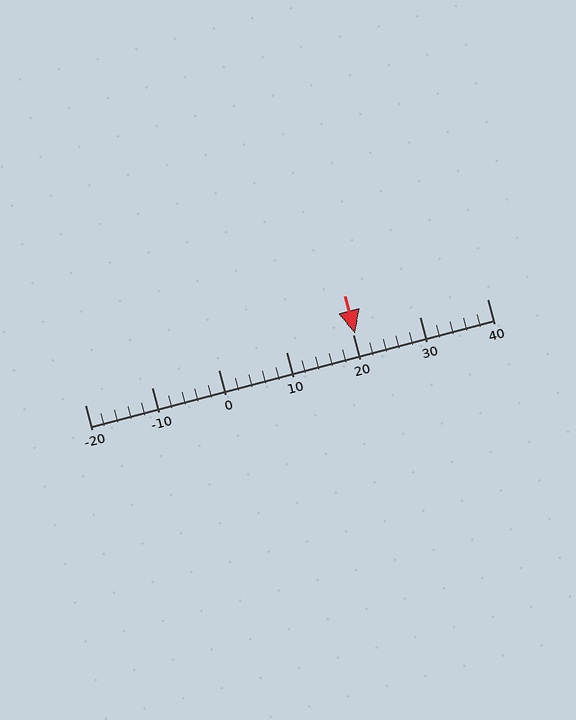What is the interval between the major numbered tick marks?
The major tick marks are spaced 10 units apart.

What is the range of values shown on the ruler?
The ruler shows values from -20 to 40.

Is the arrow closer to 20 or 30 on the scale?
The arrow is closer to 20.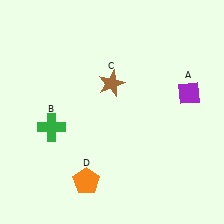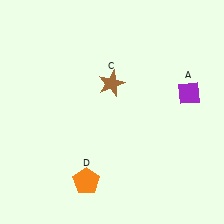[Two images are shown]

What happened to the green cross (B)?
The green cross (B) was removed in Image 2. It was in the bottom-left area of Image 1.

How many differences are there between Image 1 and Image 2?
There is 1 difference between the two images.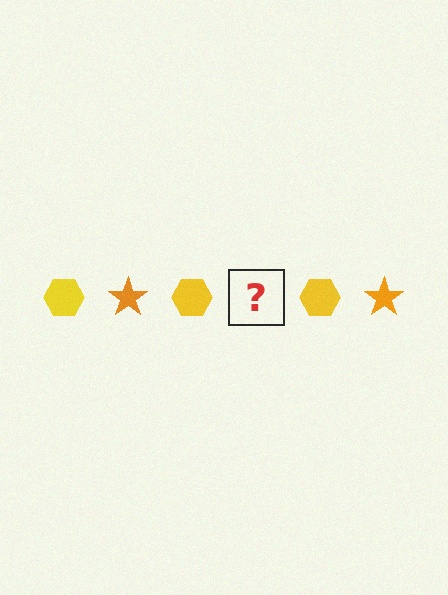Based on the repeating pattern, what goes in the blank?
The blank should be an orange star.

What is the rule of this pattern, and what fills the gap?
The rule is that the pattern alternates between yellow hexagon and orange star. The gap should be filled with an orange star.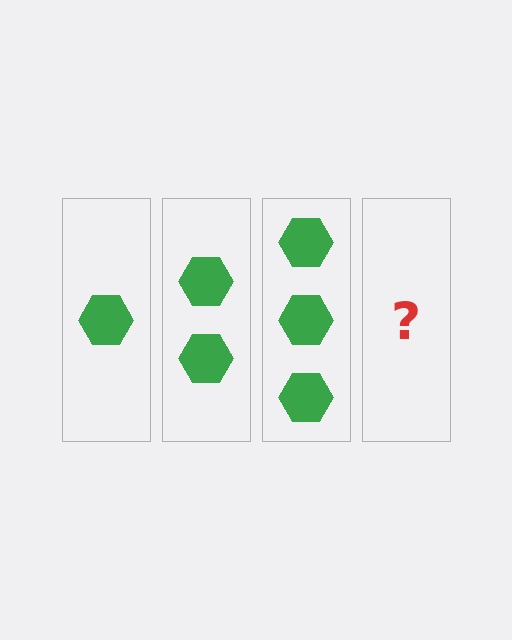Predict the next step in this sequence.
The next step is 4 hexagons.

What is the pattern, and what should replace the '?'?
The pattern is that each step adds one more hexagon. The '?' should be 4 hexagons.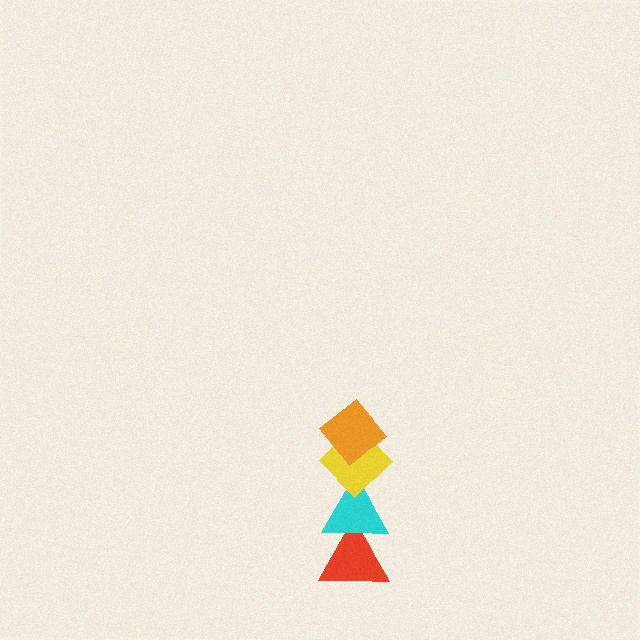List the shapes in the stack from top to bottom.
From top to bottom: the orange diamond, the yellow diamond, the cyan triangle, the red triangle.